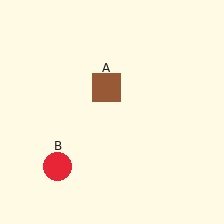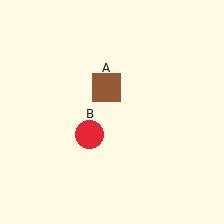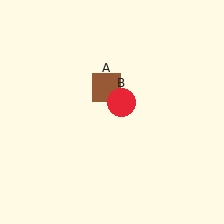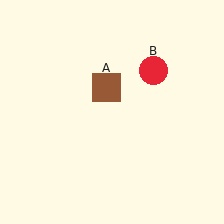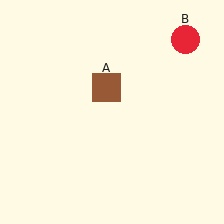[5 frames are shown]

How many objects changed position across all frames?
1 object changed position: red circle (object B).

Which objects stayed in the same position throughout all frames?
Brown square (object A) remained stationary.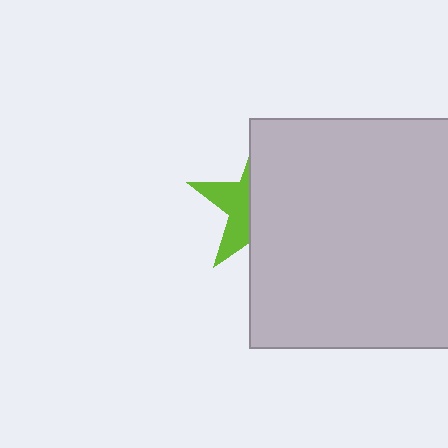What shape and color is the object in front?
The object in front is a light gray rectangle.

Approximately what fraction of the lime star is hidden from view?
Roughly 62% of the lime star is hidden behind the light gray rectangle.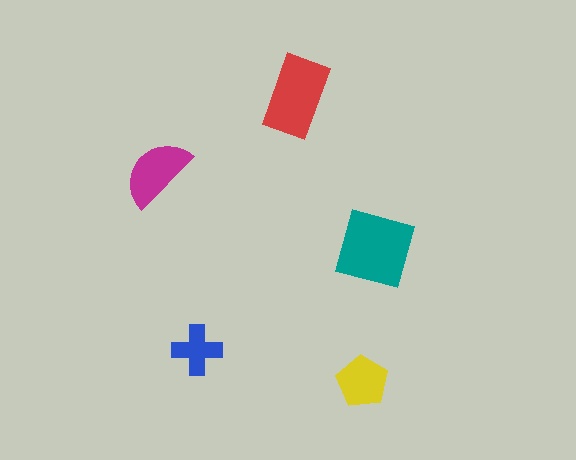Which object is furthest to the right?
The teal diamond is rightmost.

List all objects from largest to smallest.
The teal diamond, the red rectangle, the magenta semicircle, the yellow pentagon, the blue cross.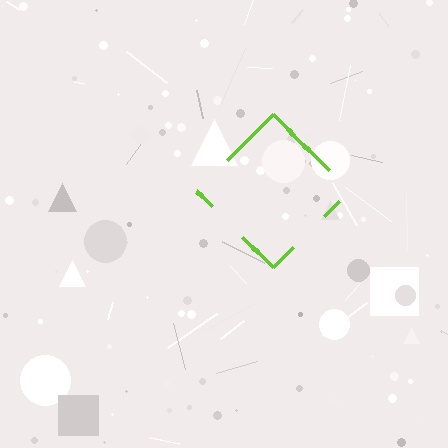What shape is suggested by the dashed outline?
The dashed outline suggests a diamond.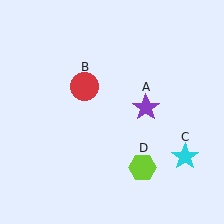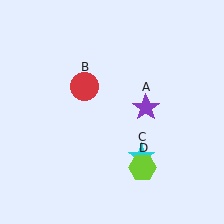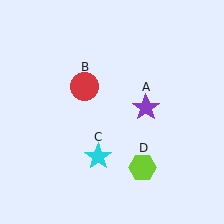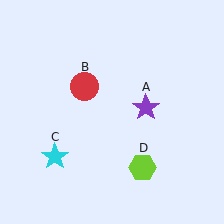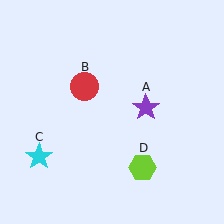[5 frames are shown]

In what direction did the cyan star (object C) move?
The cyan star (object C) moved left.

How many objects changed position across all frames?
1 object changed position: cyan star (object C).